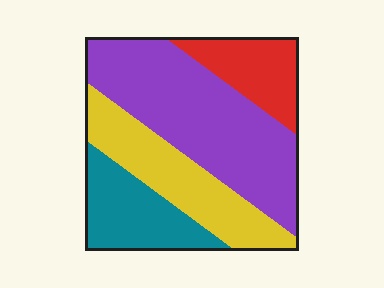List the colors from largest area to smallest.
From largest to smallest: purple, yellow, teal, red.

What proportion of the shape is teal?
Teal covers 18% of the shape.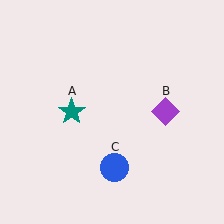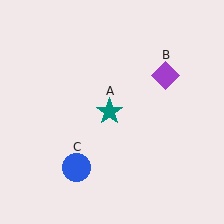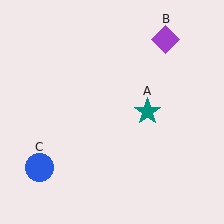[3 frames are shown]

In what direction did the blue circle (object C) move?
The blue circle (object C) moved left.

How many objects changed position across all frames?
3 objects changed position: teal star (object A), purple diamond (object B), blue circle (object C).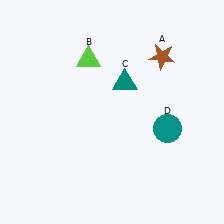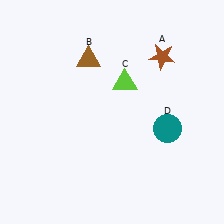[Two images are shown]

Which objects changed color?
B changed from lime to brown. C changed from teal to lime.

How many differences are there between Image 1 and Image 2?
There are 2 differences between the two images.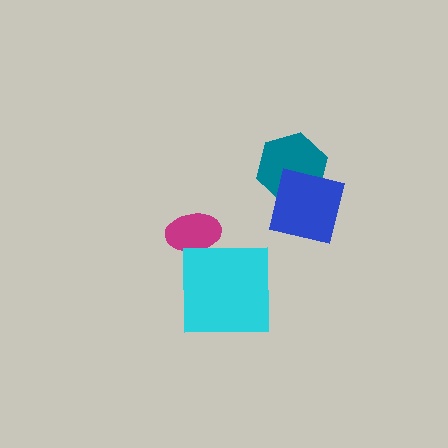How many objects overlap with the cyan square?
0 objects overlap with the cyan square.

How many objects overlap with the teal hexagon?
1 object overlaps with the teal hexagon.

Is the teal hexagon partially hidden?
Yes, it is partially covered by another shape.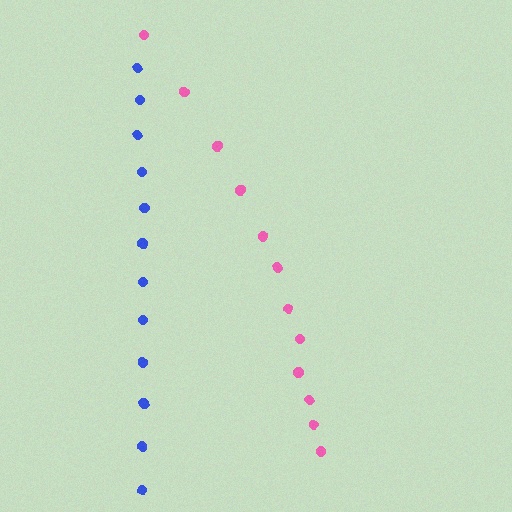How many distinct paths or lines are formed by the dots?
There are 2 distinct paths.